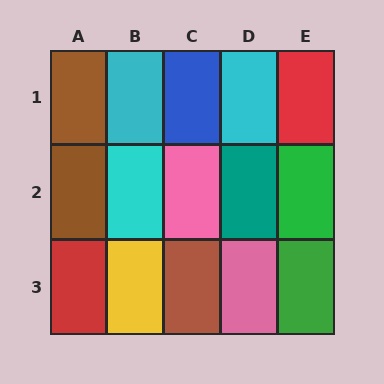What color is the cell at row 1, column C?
Blue.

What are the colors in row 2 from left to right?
Brown, cyan, pink, teal, green.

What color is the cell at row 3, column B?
Yellow.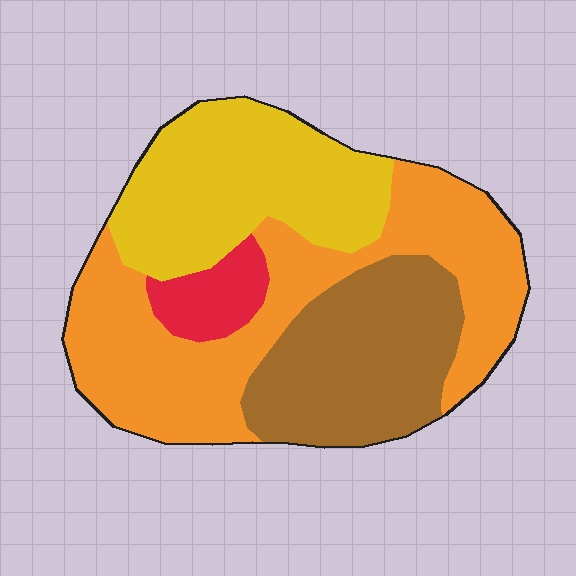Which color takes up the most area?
Orange, at roughly 40%.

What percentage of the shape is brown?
Brown covers roughly 25% of the shape.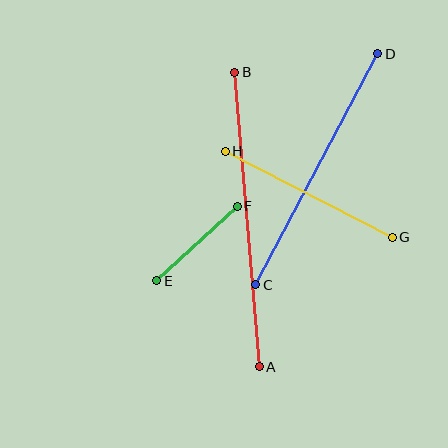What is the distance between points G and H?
The distance is approximately 188 pixels.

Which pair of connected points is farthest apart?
Points A and B are farthest apart.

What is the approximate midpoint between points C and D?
The midpoint is at approximately (317, 169) pixels.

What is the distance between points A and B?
The distance is approximately 295 pixels.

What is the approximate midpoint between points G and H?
The midpoint is at approximately (309, 194) pixels.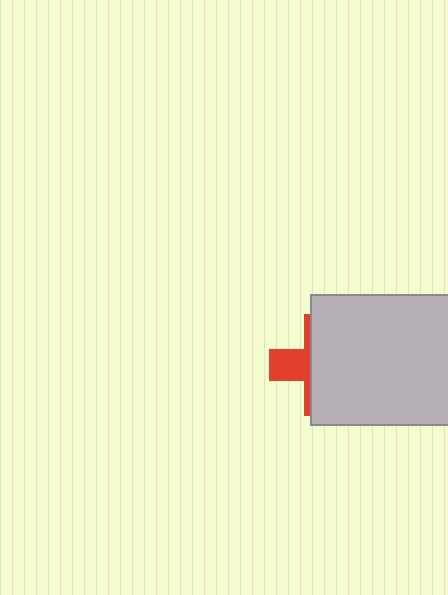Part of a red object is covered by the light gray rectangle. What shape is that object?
It is a cross.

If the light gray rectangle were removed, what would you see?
You would see the complete red cross.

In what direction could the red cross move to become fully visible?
The red cross could move left. That would shift it out from behind the light gray rectangle entirely.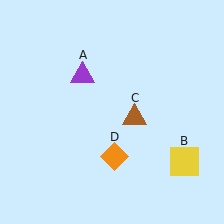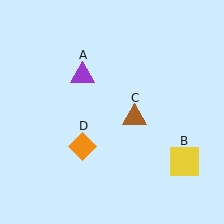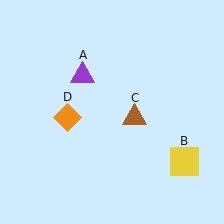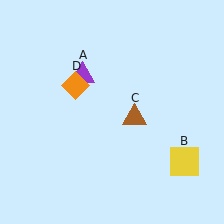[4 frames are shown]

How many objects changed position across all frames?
1 object changed position: orange diamond (object D).